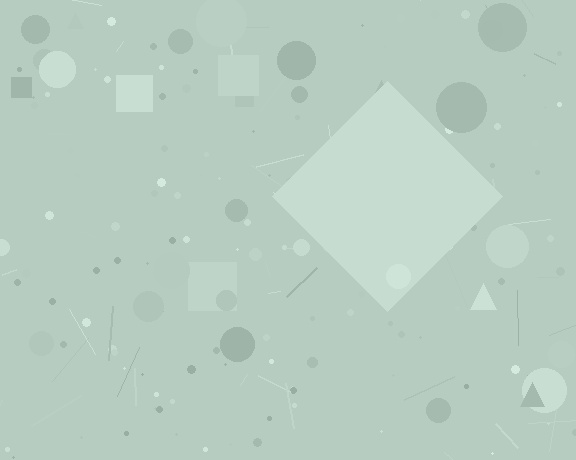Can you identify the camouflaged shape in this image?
The camouflaged shape is a diamond.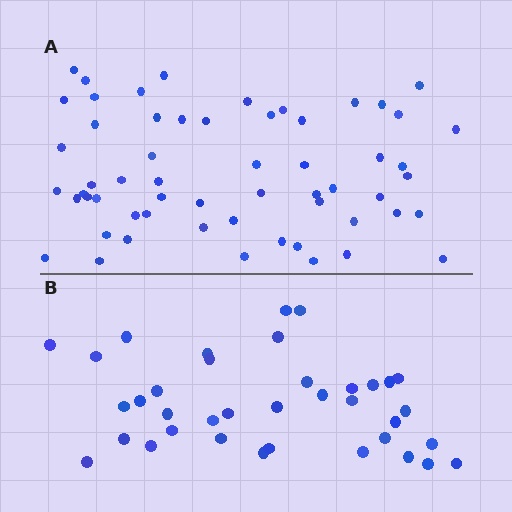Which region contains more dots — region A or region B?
Region A (the top region) has more dots.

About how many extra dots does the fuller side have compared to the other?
Region A has approximately 20 more dots than region B.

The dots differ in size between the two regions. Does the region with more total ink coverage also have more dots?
No. Region B has more total ink coverage because its dots are larger, but region A actually contains more individual dots. Total area can be misleading — the number of items is what matters here.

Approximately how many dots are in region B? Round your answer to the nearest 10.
About 40 dots. (The exact count is 37, which rounds to 40.)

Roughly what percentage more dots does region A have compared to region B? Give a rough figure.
About 55% more.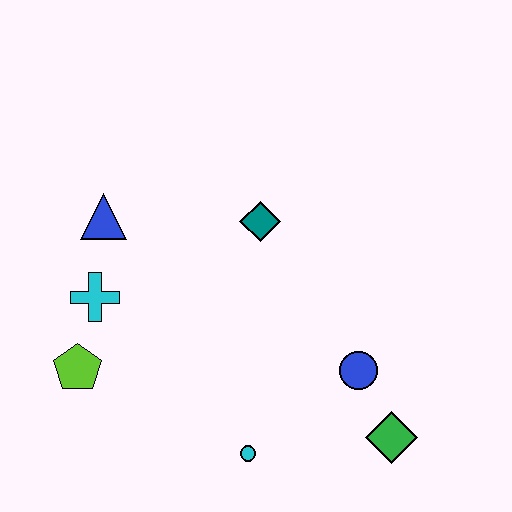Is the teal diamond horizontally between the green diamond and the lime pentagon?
Yes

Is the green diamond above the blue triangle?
No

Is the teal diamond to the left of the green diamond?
Yes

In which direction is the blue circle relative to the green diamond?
The blue circle is above the green diamond.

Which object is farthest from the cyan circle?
The blue triangle is farthest from the cyan circle.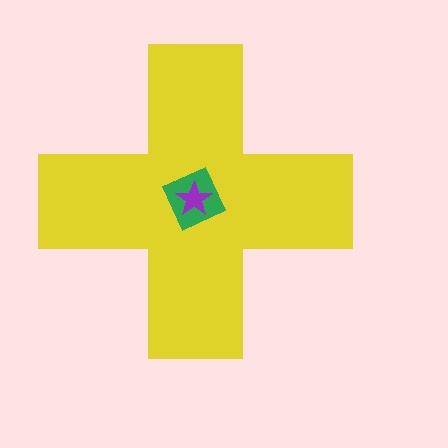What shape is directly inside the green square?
The purple star.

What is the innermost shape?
The purple star.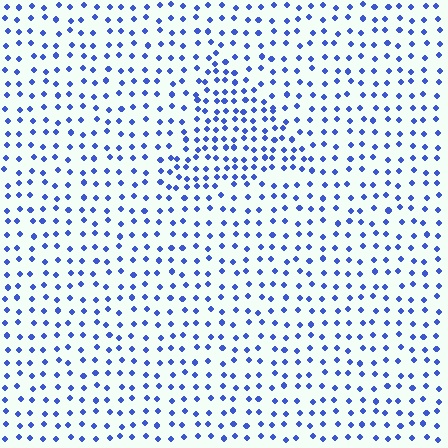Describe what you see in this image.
The image contains small blue elements arranged at two different densities. A triangle-shaped region is visible where the elements are more densely packed than the surrounding area.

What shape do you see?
I see a triangle.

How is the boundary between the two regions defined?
The boundary is defined by a change in element density (approximately 1.7x ratio). All elements are the same color, size, and shape.